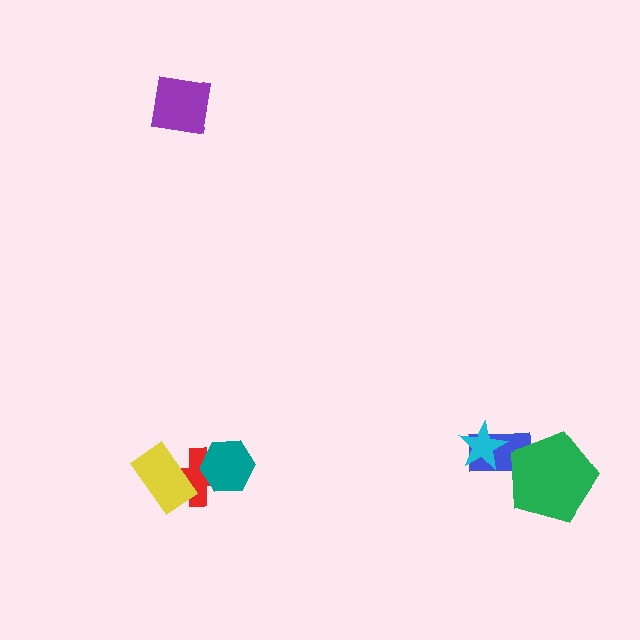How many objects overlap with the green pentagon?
1 object overlaps with the green pentagon.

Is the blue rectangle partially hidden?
Yes, it is partially covered by another shape.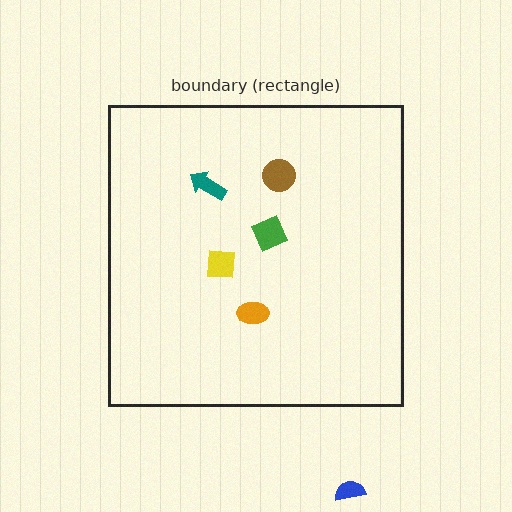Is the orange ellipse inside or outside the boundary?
Inside.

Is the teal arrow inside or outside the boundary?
Inside.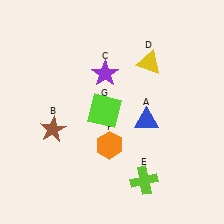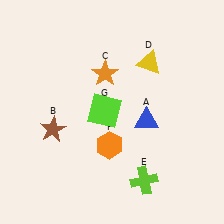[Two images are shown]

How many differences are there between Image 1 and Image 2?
There is 1 difference between the two images.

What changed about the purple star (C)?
In Image 1, C is purple. In Image 2, it changed to orange.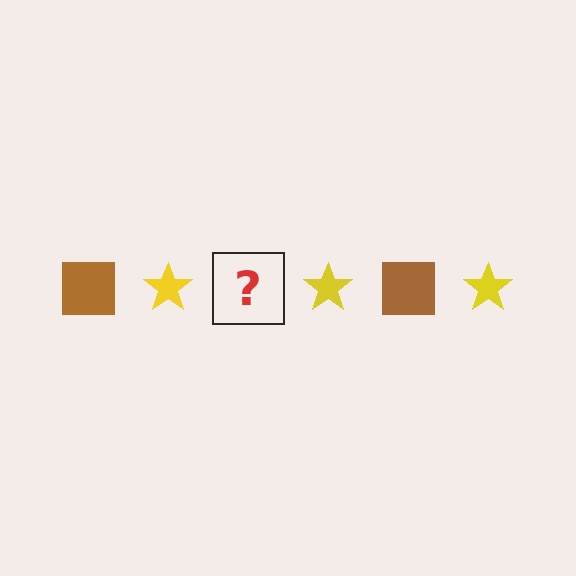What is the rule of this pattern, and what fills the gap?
The rule is that the pattern alternates between brown square and yellow star. The gap should be filled with a brown square.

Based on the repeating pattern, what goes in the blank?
The blank should be a brown square.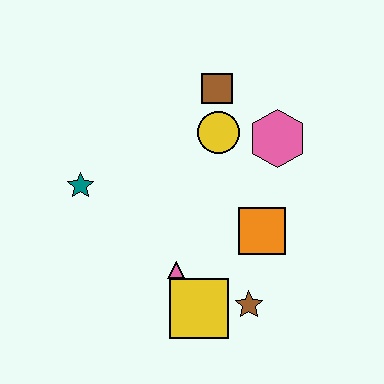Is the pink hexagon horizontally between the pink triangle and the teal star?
No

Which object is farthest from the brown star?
The brown square is farthest from the brown star.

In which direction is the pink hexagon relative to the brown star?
The pink hexagon is above the brown star.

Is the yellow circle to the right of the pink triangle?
Yes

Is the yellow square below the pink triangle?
Yes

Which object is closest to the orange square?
The brown star is closest to the orange square.